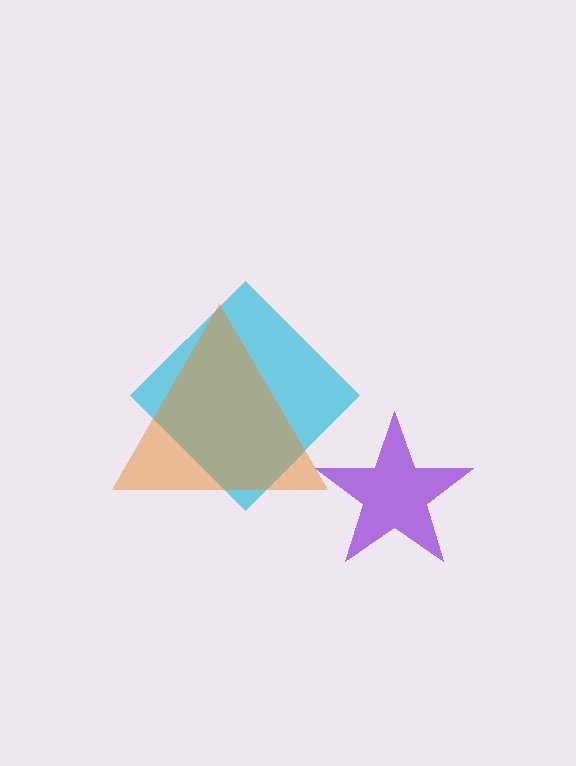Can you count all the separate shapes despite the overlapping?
Yes, there are 3 separate shapes.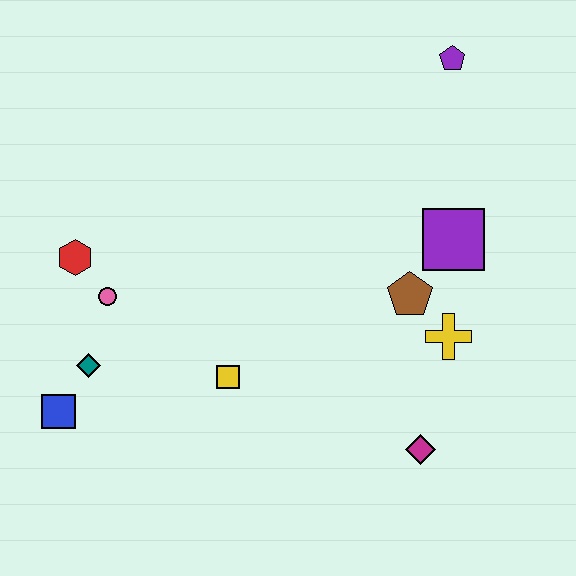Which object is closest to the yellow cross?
The brown pentagon is closest to the yellow cross.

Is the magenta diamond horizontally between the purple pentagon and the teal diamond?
Yes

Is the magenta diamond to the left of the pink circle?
No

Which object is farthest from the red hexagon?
The purple pentagon is farthest from the red hexagon.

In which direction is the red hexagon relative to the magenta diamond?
The red hexagon is to the left of the magenta diamond.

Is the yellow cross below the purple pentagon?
Yes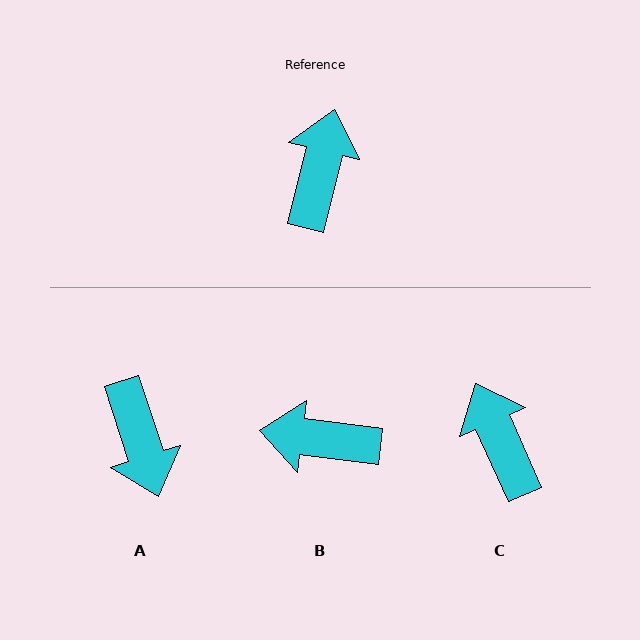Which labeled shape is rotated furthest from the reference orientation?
A, about 148 degrees away.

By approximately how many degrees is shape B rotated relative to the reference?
Approximately 96 degrees counter-clockwise.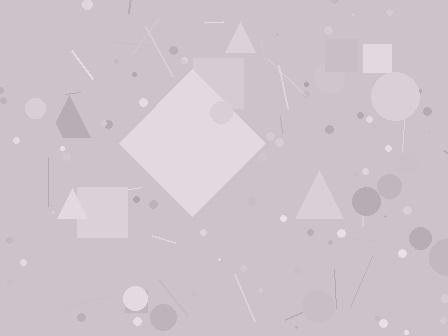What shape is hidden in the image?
A diamond is hidden in the image.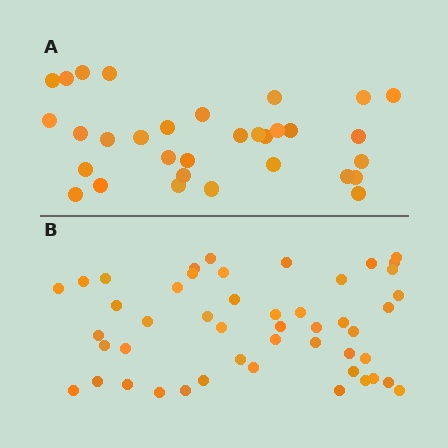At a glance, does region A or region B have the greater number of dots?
Region B (the bottom region) has more dots.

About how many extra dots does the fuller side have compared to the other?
Region B has approximately 15 more dots than region A.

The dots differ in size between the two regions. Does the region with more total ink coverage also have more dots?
No. Region A has more total ink coverage because its dots are larger, but region B actually contains more individual dots. Total area can be misleading — the number of items is what matters here.